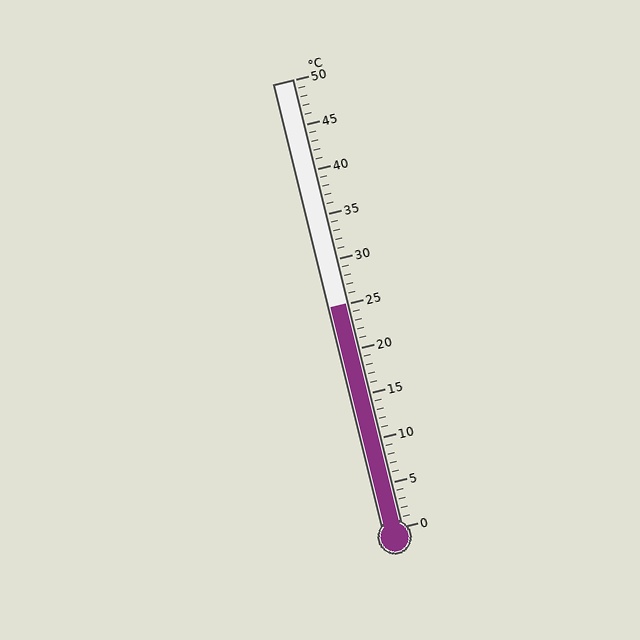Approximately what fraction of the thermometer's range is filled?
The thermometer is filled to approximately 50% of its range.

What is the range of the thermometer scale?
The thermometer scale ranges from 0°C to 50°C.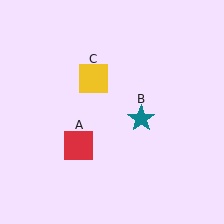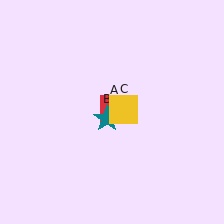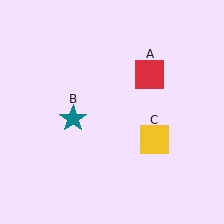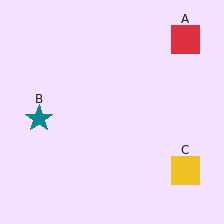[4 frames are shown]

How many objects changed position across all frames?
3 objects changed position: red square (object A), teal star (object B), yellow square (object C).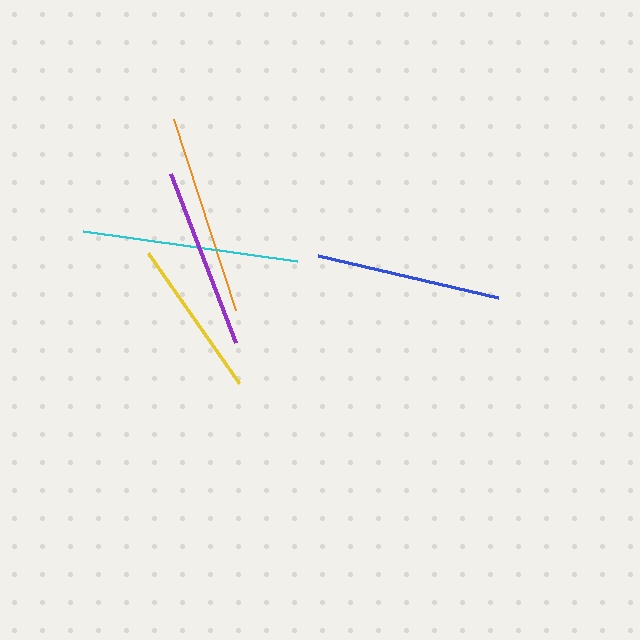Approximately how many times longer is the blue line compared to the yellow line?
The blue line is approximately 1.2 times the length of the yellow line.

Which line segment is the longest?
The cyan line is the longest at approximately 217 pixels.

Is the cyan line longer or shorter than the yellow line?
The cyan line is longer than the yellow line.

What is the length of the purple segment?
The purple segment is approximately 181 pixels long.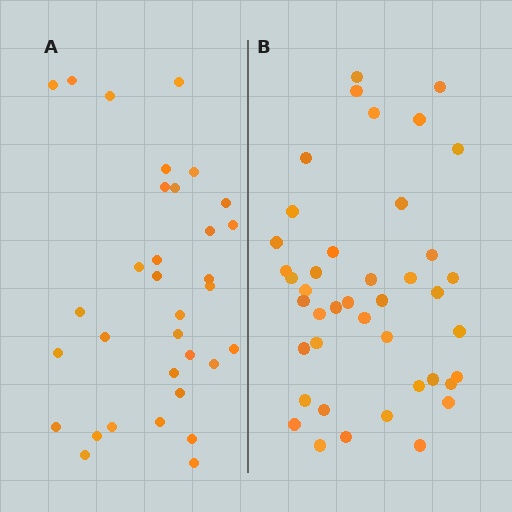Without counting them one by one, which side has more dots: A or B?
Region B (the right region) has more dots.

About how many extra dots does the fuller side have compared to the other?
Region B has roughly 8 or so more dots than region A.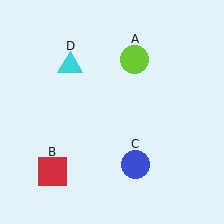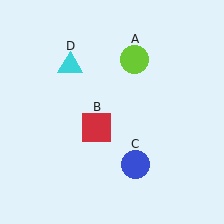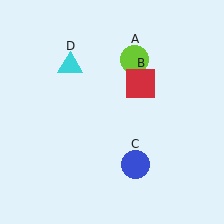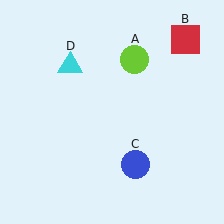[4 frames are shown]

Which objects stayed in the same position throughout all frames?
Lime circle (object A) and blue circle (object C) and cyan triangle (object D) remained stationary.